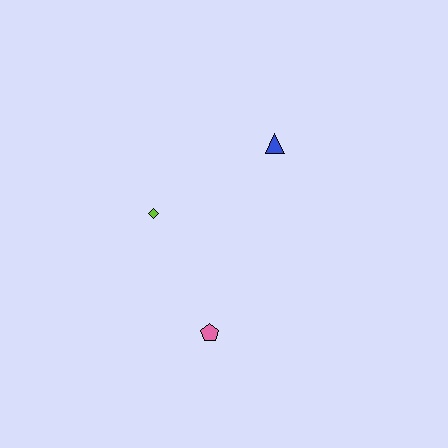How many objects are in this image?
There are 3 objects.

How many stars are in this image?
There are no stars.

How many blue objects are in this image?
There is 1 blue object.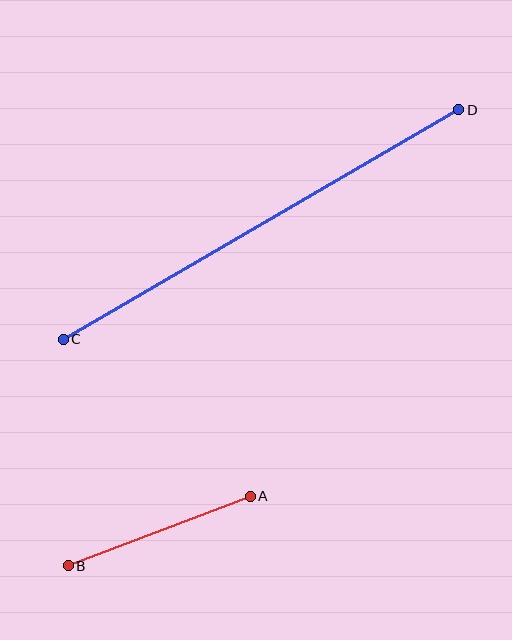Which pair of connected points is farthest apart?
Points C and D are farthest apart.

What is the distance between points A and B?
The distance is approximately 195 pixels.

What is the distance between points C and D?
The distance is approximately 457 pixels.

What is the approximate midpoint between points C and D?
The midpoint is at approximately (261, 225) pixels.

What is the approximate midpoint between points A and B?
The midpoint is at approximately (159, 531) pixels.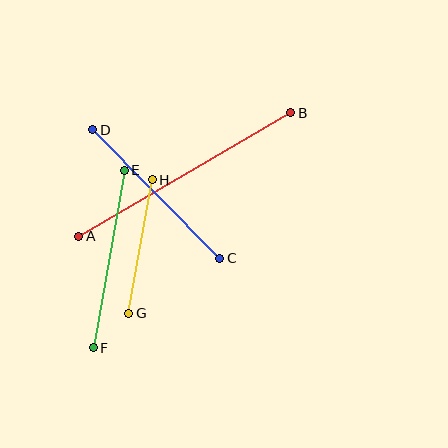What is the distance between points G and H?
The distance is approximately 135 pixels.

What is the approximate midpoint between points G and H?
The midpoint is at approximately (140, 247) pixels.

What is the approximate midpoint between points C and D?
The midpoint is at approximately (156, 194) pixels.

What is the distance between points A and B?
The distance is approximately 245 pixels.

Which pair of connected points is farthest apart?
Points A and B are farthest apart.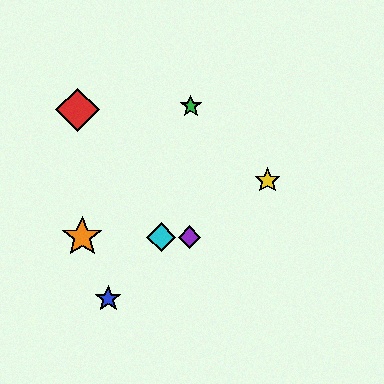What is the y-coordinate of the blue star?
The blue star is at y≈299.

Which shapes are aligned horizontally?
The purple diamond, the orange star, the cyan diamond are aligned horizontally.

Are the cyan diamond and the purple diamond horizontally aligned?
Yes, both are at y≈237.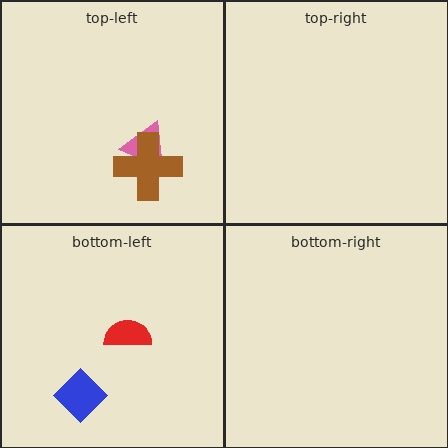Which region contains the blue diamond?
The bottom-left region.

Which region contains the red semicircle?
The bottom-left region.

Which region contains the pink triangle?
The top-left region.